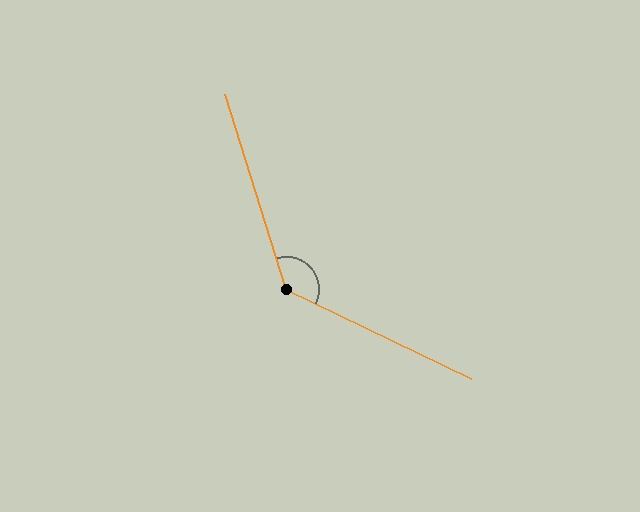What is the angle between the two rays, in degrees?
Approximately 133 degrees.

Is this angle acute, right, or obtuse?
It is obtuse.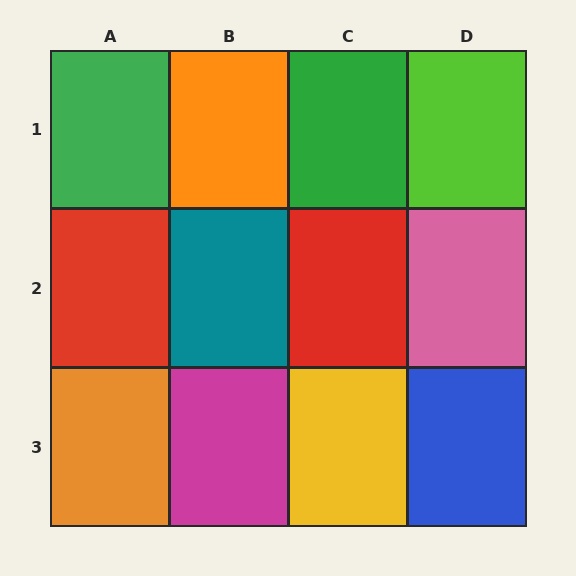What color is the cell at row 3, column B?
Magenta.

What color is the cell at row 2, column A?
Red.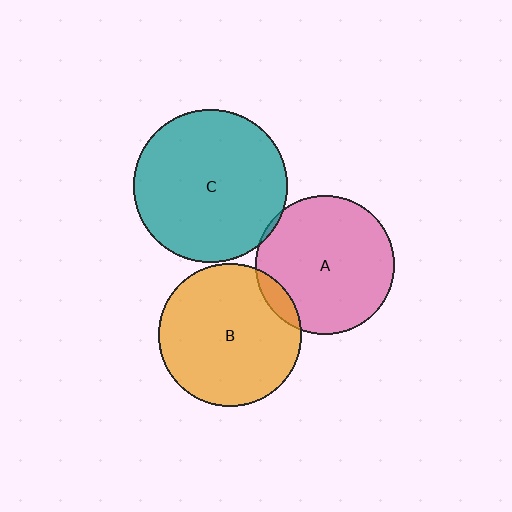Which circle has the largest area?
Circle C (teal).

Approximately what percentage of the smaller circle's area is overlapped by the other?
Approximately 5%.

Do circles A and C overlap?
Yes.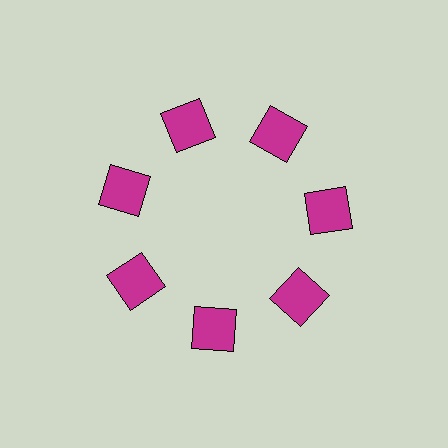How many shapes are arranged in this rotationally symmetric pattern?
There are 7 shapes, arranged in 7 groups of 1.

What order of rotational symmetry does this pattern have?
This pattern has 7-fold rotational symmetry.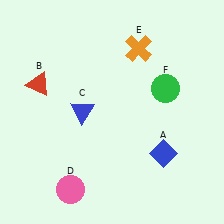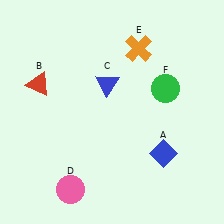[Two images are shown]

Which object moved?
The blue triangle (C) moved up.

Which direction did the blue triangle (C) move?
The blue triangle (C) moved up.